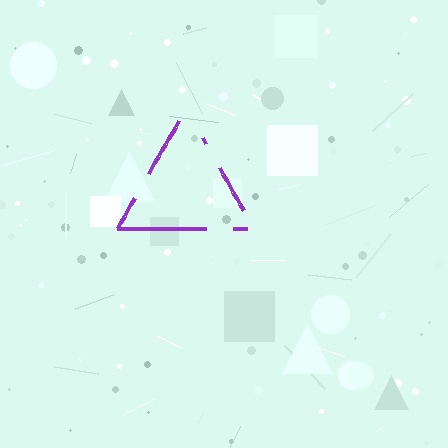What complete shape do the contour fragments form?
The contour fragments form a triangle.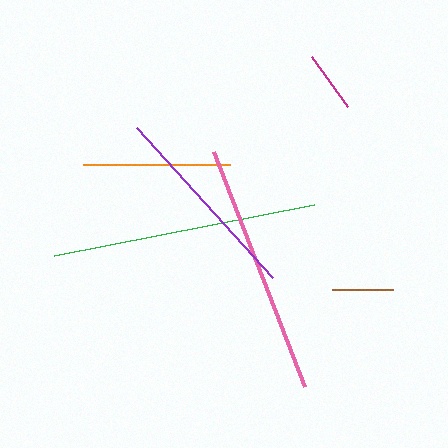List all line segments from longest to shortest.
From longest to shortest: green, pink, purple, orange, magenta, brown.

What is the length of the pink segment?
The pink segment is approximately 252 pixels long.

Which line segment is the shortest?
The brown line is the shortest at approximately 61 pixels.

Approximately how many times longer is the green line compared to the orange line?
The green line is approximately 1.8 times the length of the orange line.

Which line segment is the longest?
The green line is the longest at approximately 265 pixels.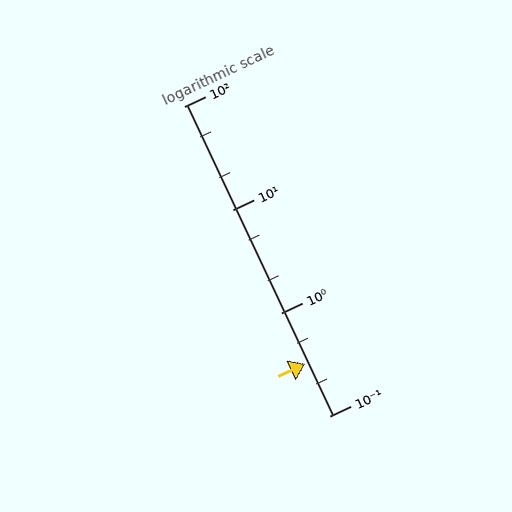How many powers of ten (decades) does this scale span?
The scale spans 3 decades, from 0.1 to 100.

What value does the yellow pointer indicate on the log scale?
The pointer indicates approximately 0.32.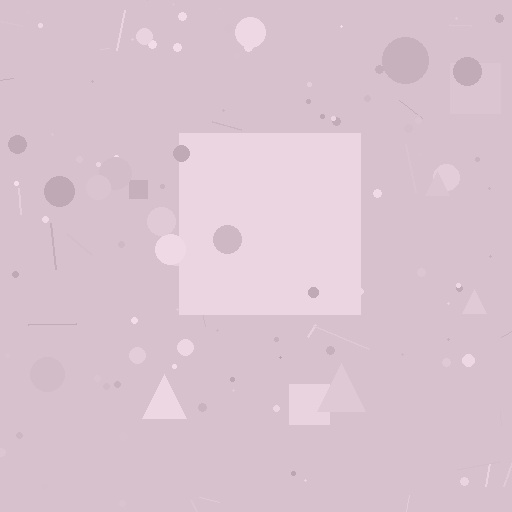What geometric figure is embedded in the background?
A square is embedded in the background.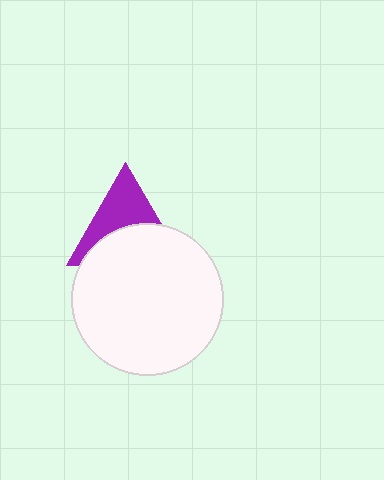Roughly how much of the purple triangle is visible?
About half of it is visible (roughly 49%).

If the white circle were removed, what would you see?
You would see the complete purple triangle.